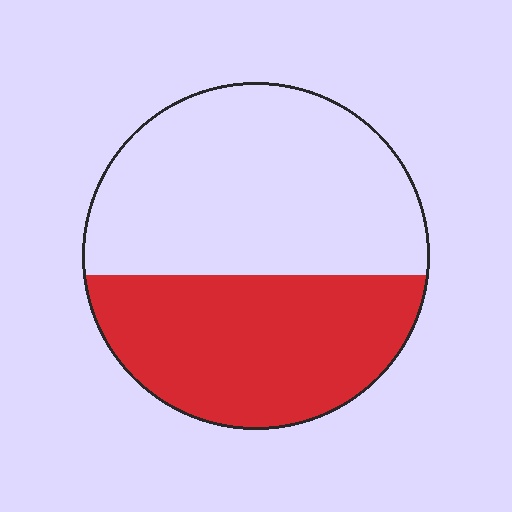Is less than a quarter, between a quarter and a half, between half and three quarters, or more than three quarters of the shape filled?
Between a quarter and a half.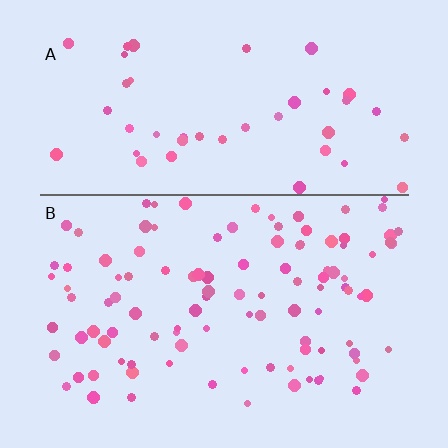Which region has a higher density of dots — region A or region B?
B (the bottom).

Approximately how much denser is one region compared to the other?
Approximately 2.3× — region B over region A.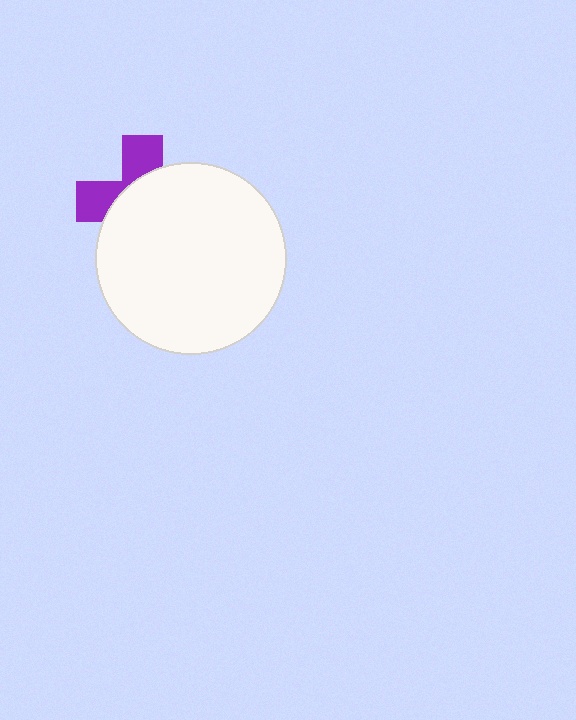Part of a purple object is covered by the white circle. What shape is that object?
It is a cross.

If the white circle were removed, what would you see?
You would see the complete purple cross.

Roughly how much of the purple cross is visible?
A small part of it is visible (roughly 35%).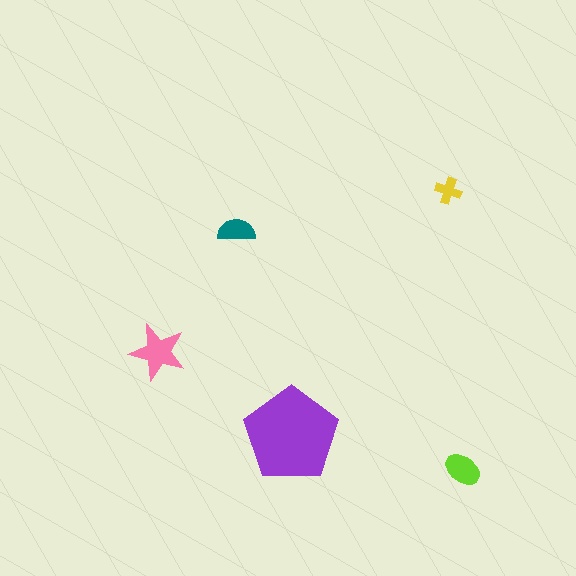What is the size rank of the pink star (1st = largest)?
2nd.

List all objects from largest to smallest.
The purple pentagon, the pink star, the lime ellipse, the teal semicircle, the yellow cross.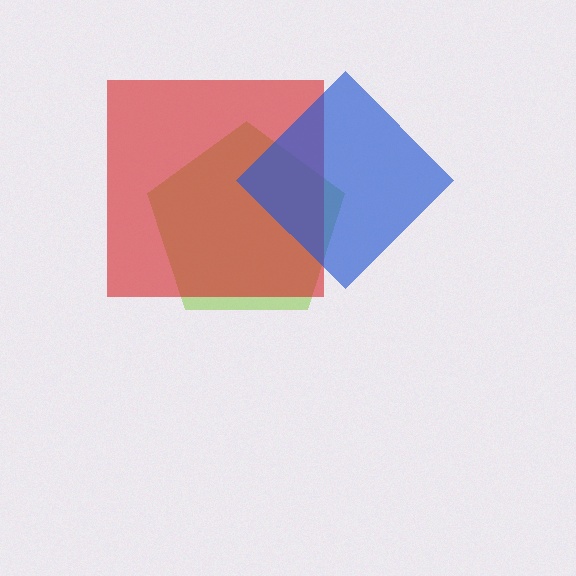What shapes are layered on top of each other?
The layered shapes are: a lime pentagon, a red square, a blue diamond.